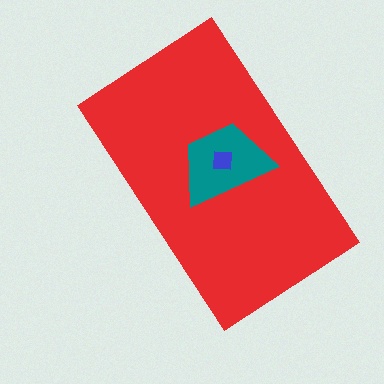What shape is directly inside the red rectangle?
The teal trapezoid.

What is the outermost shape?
The red rectangle.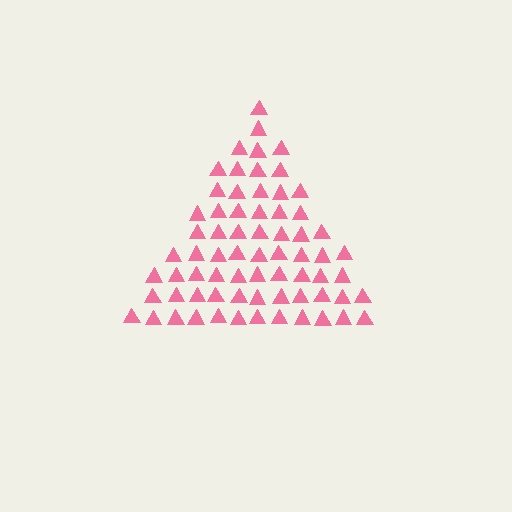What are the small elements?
The small elements are triangles.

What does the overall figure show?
The overall figure shows a triangle.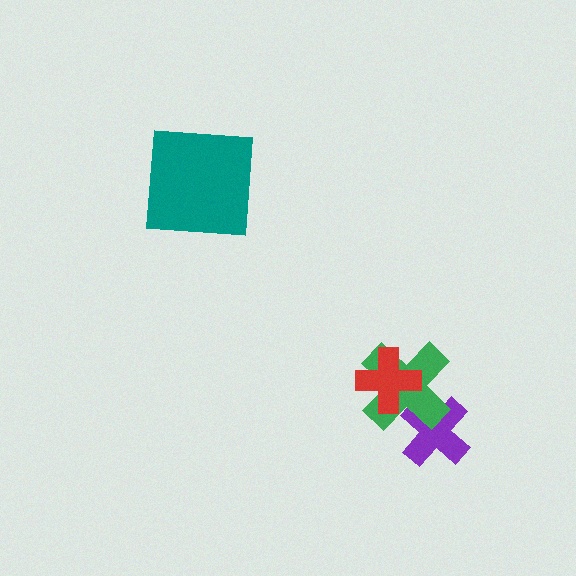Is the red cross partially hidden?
No, no other shape covers it.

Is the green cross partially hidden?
Yes, it is partially covered by another shape.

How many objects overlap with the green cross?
2 objects overlap with the green cross.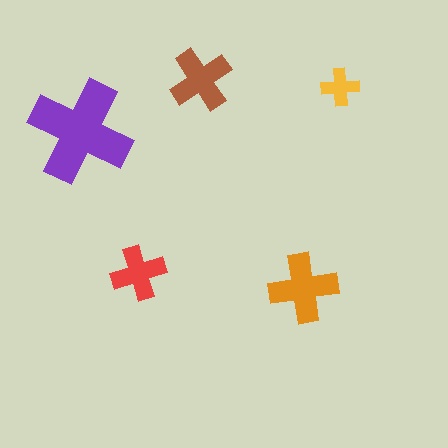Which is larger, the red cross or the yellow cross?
The red one.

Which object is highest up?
The brown cross is topmost.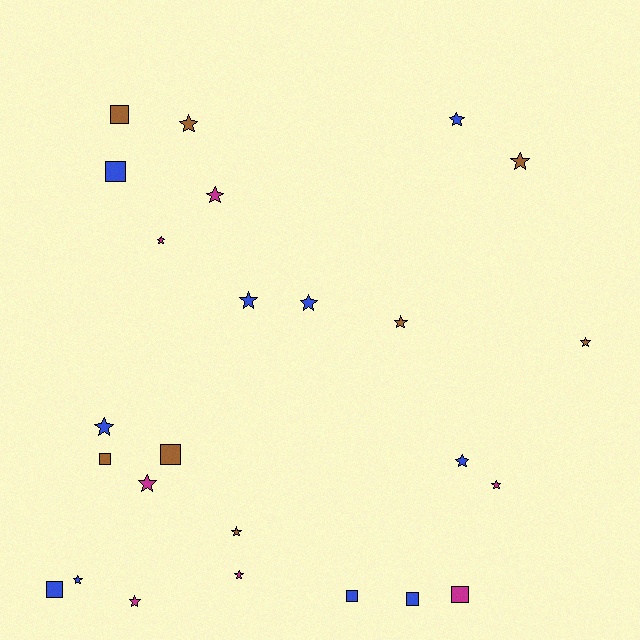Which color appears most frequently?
Blue, with 10 objects.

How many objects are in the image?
There are 25 objects.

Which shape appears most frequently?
Star, with 17 objects.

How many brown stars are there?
There are 5 brown stars.